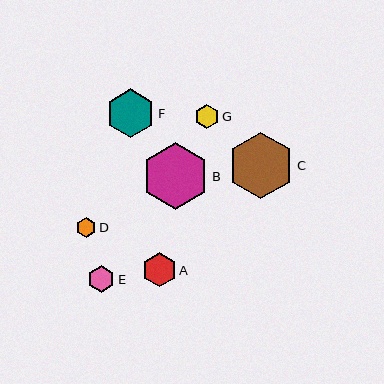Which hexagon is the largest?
Hexagon B is the largest with a size of approximately 67 pixels.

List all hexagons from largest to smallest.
From largest to smallest: B, C, F, A, E, G, D.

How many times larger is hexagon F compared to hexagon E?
Hexagon F is approximately 1.8 times the size of hexagon E.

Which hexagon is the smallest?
Hexagon D is the smallest with a size of approximately 20 pixels.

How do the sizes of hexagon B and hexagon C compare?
Hexagon B and hexagon C are approximately the same size.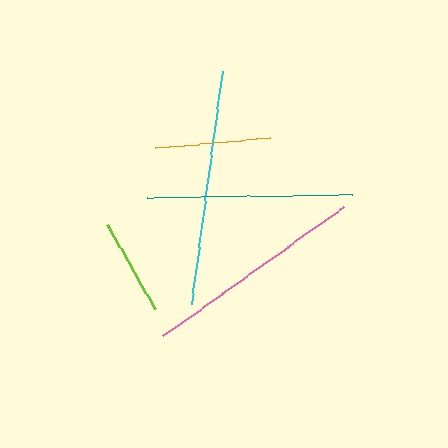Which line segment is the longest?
The cyan line is the longest at approximately 234 pixels.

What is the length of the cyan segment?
The cyan segment is approximately 234 pixels long.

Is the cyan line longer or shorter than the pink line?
The cyan line is longer than the pink line.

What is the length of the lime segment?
The lime segment is approximately 97 pixels long.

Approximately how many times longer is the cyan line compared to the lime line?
The cyan line is approximately 2.4 times the length of the lime line.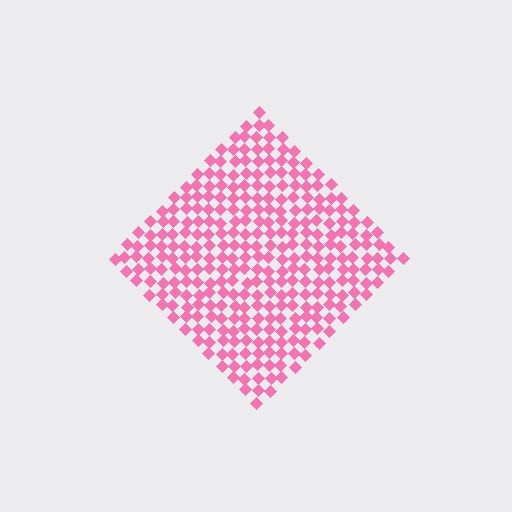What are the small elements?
The small elements are diamonds.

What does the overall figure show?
The overall figure shows a diamond.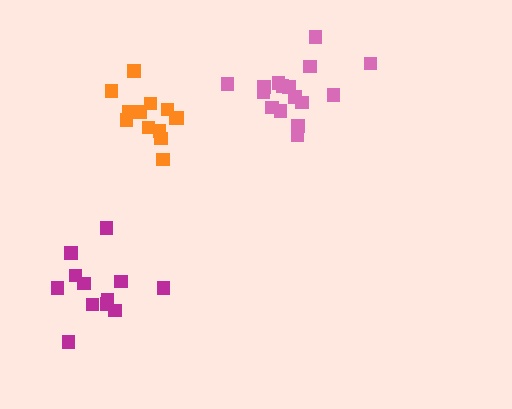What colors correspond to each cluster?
The clusters are colored: pink, magenta, orange.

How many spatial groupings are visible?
There are 3 spatial groupings.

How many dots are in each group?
Group 1: 16 dots, Group 2: 12 dots, Group 3: 13 dots (41 total).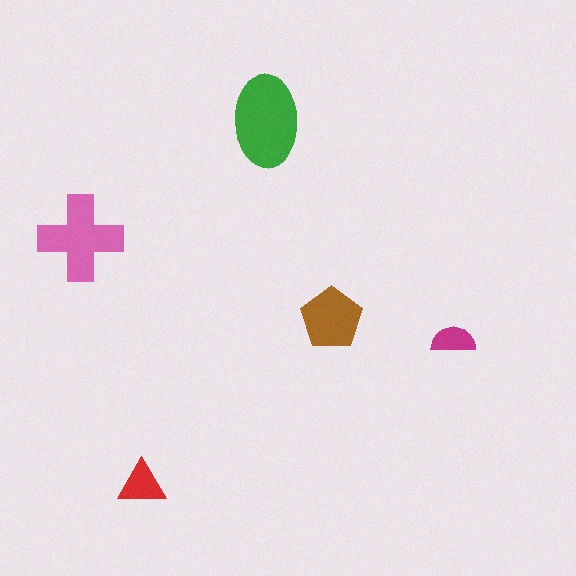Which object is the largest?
The green ellipse.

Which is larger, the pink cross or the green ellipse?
The green ellipse.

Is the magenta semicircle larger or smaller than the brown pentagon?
Smaller.